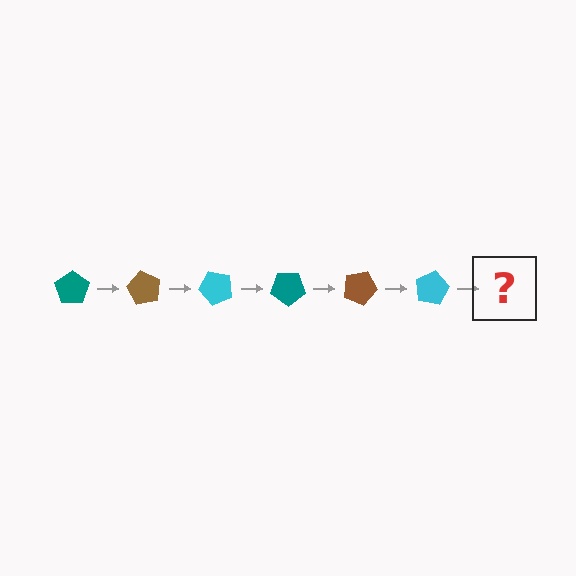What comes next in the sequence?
The next element should be a teal pentagon, rotated 360 degrees from the start.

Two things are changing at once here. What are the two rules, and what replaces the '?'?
The two rules are that it rotates 60 degrees each step and the color cycles through teal, brown, and cyan. The '?' should be a teal pentagon, rotated 360 degrees from the start.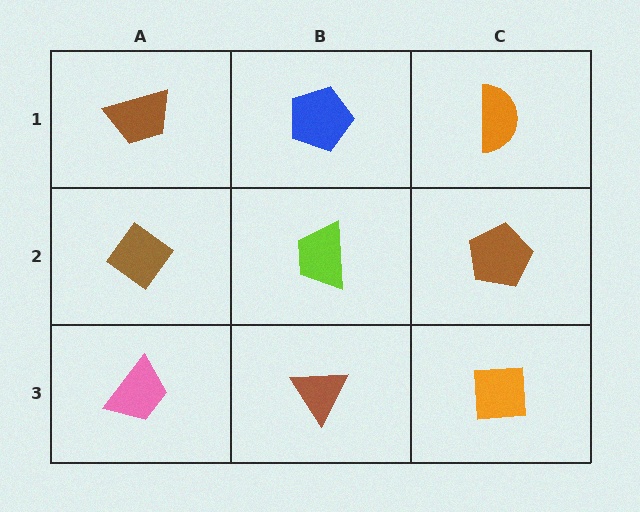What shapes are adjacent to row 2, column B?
A blue pentagon (row 1, column B), a brown triangle (row 3, column B), a brown diamond (row 2, column A), a brown pentagon (row 2, column C).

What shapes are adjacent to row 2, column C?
An orange semicircle (row 1, column C), an orange square (row 3, column C), a lime trapezoid (row 2, column B).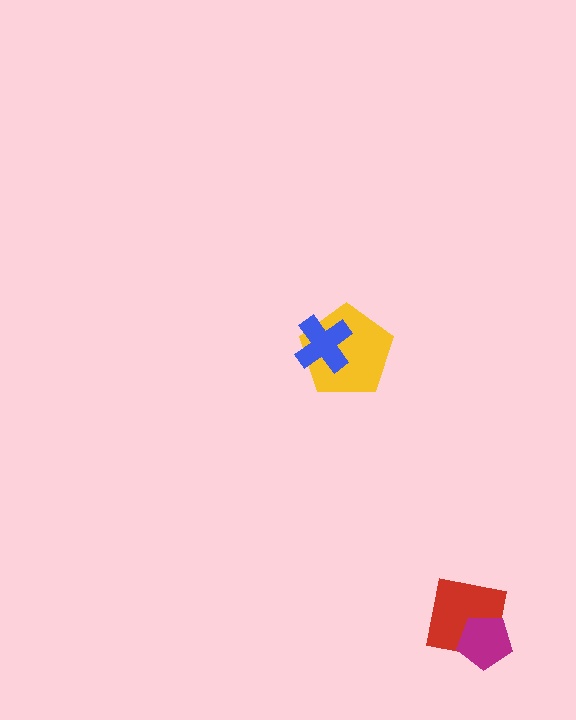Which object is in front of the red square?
The magenta pentagon is in front of the red square.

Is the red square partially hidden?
Yes, it is partially covered by another shape.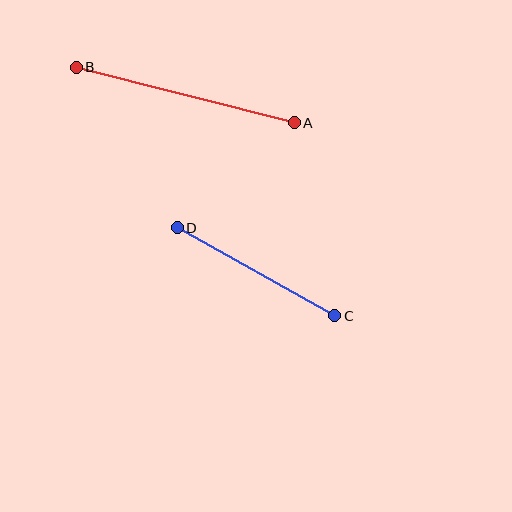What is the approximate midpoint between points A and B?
The midpoint is at approximately (185, 95) pixels.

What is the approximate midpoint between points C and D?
The midpoint is at approximately (256, 272) pixels.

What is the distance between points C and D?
The distance is approximately 180 pixels.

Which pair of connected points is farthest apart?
Points A and B are farthest apart.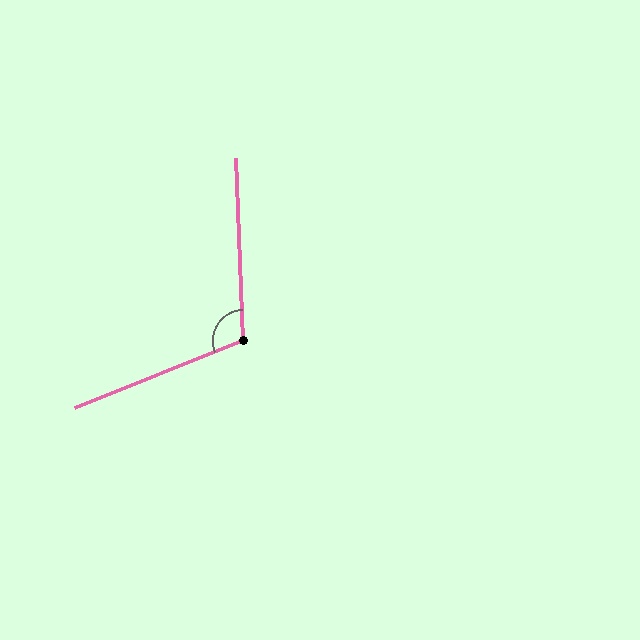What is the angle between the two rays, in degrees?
Approximately 109 degrees.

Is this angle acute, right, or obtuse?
It is obtuse.